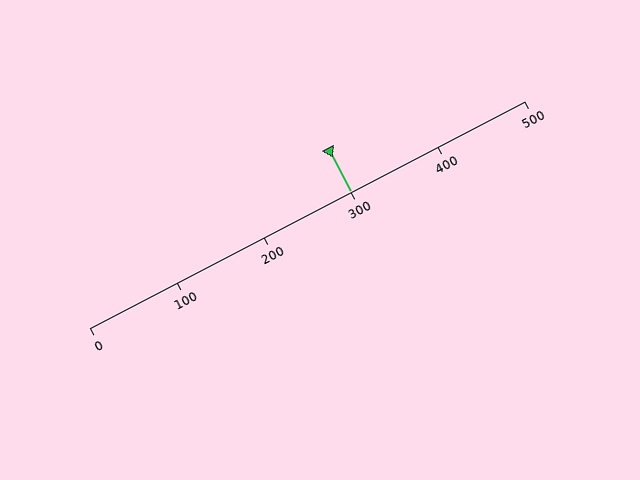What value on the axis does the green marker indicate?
The marker indicates approximately 300.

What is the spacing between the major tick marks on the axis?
The major ticks are spaced 100 apart.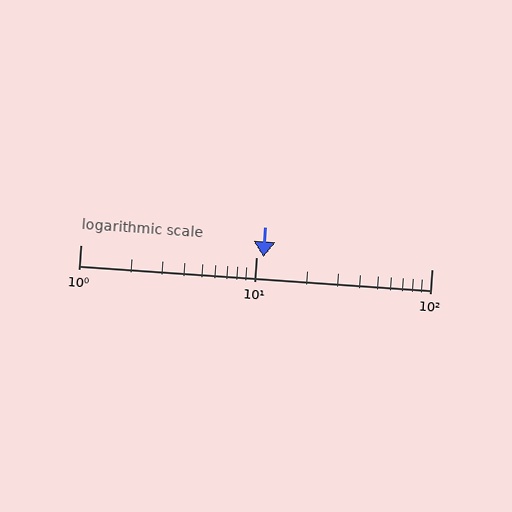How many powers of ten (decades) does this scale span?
The scale spans 2 decades, from 1 to 100.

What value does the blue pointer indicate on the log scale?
The pointer indicates approximately 11.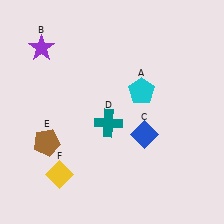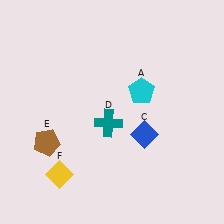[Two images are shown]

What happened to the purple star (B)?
The purple star (B) was removed in Image 2. It was in the top-left area of Image 1.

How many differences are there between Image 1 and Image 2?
There is 1 difference between the two images.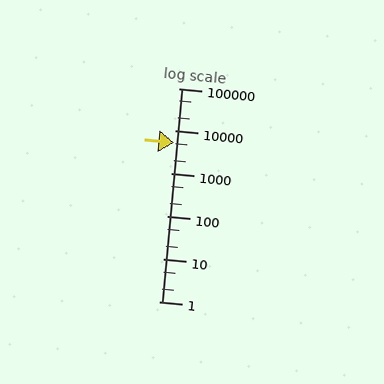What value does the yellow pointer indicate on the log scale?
The pointer indicates approximately 5400.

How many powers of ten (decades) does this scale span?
The scale spans 5 decades, from 1 to 100000.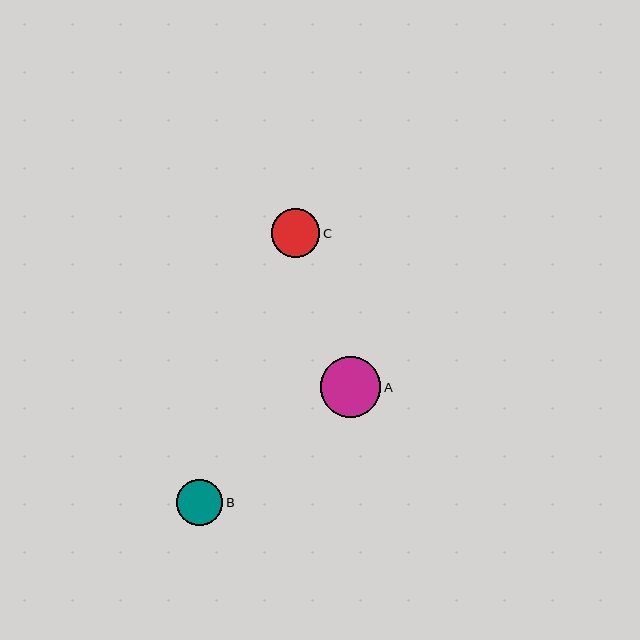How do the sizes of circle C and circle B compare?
Circle C and circle B are approximately the same size.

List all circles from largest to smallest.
From largest to smallest: A, C, B.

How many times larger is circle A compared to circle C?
Circle A is approximately 1.3 times the size of circle C.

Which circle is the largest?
Circle A is the largest with a size of approximately 60 pixels.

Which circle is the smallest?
Circle B is the smallest with a size of approximately 46 pixels.